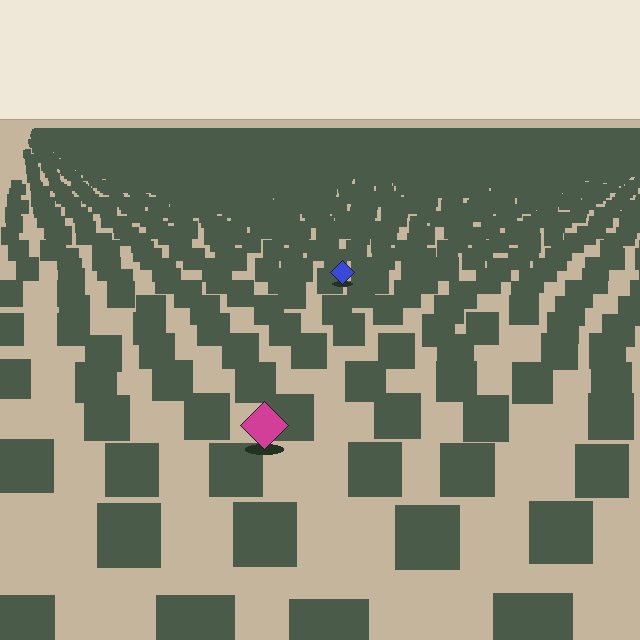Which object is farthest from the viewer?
The blue diamond is farthest from the viewer. It appears smaller and the ground texture around it is denser.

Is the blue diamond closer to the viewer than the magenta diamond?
No. The magenta diamond is closer — you can tell from the texture gradient: the ground texture is coarser near it.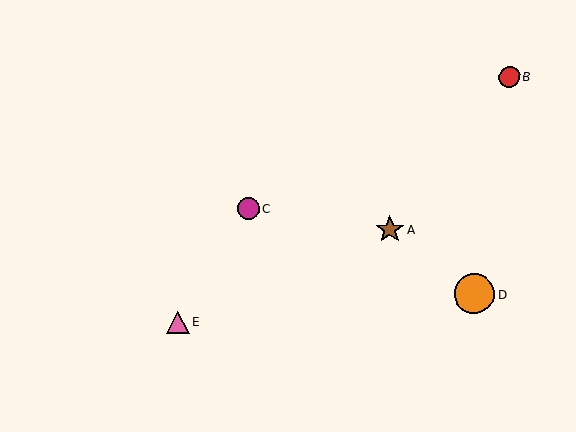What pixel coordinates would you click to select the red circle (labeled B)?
Click at (509, 77) to select the red circle B.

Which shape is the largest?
The orange circle (labeled D) is the largest.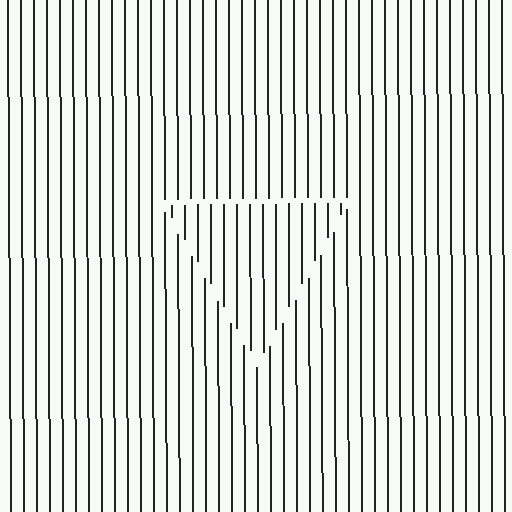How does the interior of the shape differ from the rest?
The interior of the shape contains the same grating, shifted by half a period — the contour is defined by the phase discontinuity where line-ends from the inner and outer gratings abut.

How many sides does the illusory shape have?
3 sides — the line-ends trace a triangle.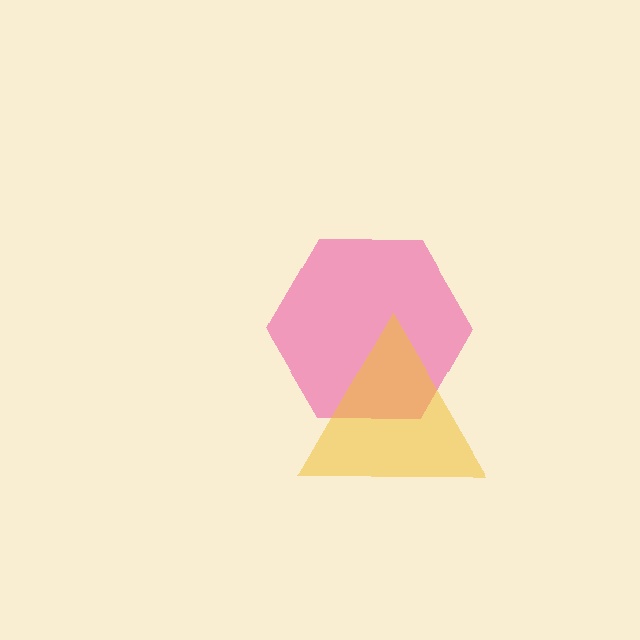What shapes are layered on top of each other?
The layered shapes are: a pink hexagon, a yellow triangle.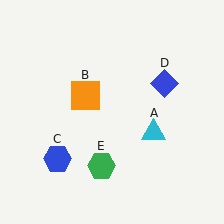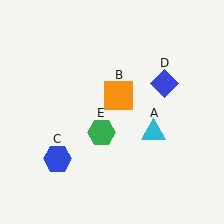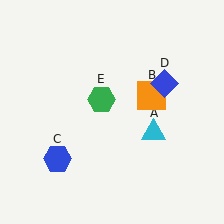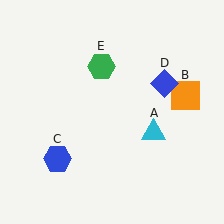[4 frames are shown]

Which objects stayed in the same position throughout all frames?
Cyan triangle (object A) and blue hexagon (object C) and blue diamond (object D) remained stationary.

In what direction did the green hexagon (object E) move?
The green hexagon (object E) moved up.